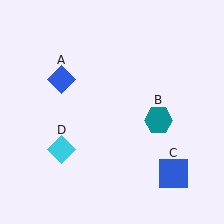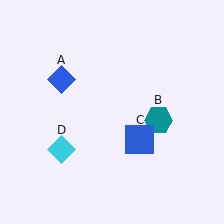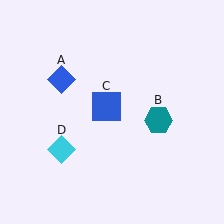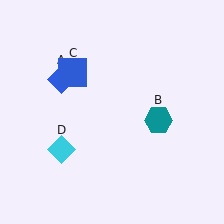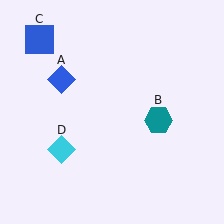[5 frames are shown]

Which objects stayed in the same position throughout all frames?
Blue diamond (object A) and teal hexagon (object B) and cyan diamond (object D) remained stationary.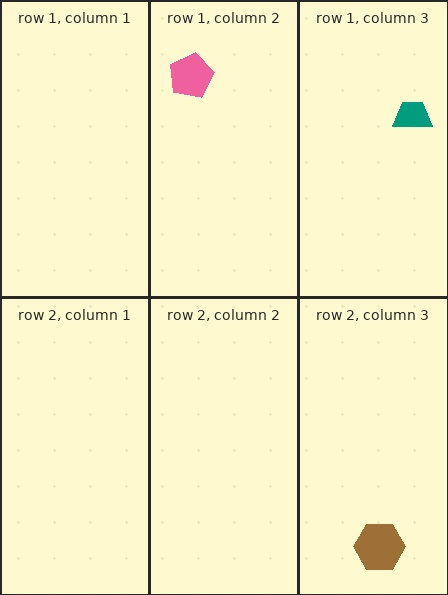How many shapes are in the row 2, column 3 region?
1.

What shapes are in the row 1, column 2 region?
The pink pentagon.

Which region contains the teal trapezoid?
The row 1, column 3 region.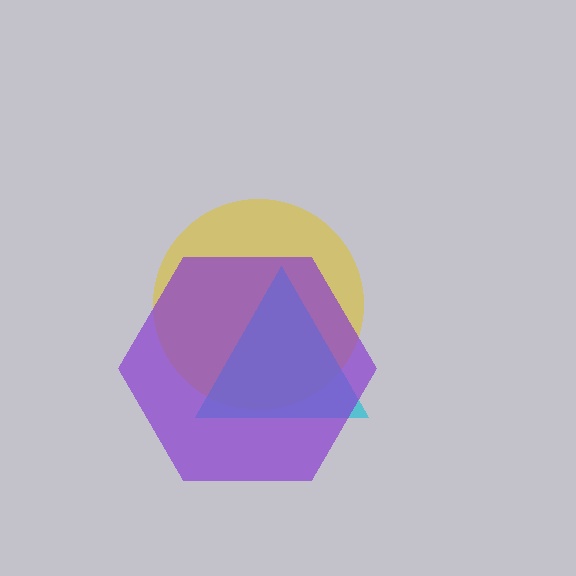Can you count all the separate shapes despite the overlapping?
Yes, there are 3 separate shapes.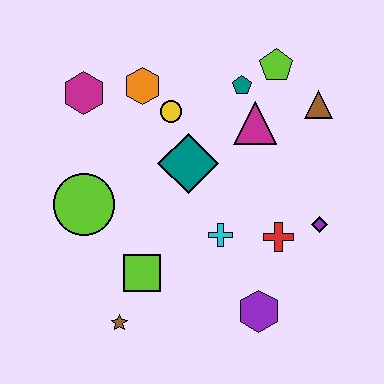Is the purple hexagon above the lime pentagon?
No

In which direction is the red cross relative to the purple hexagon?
The red cross is above the purple hexagon.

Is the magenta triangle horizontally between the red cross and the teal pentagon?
Yes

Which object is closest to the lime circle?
The lime square is closest to the lime circle.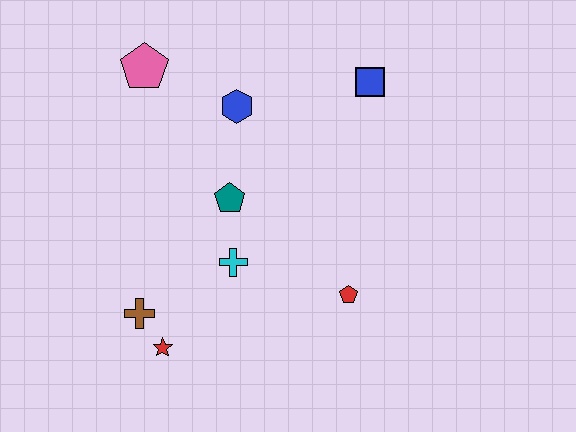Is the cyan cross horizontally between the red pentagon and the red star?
Yes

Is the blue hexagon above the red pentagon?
Yes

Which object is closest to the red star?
The brown cross is closest to the red star.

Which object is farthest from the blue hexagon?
The red star is farthest from the blue hexagon.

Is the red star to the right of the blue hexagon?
No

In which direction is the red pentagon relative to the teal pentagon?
The red pentagon is to the right of the teal pentagon.